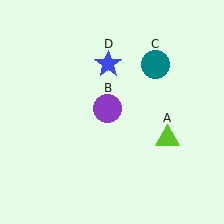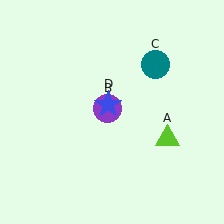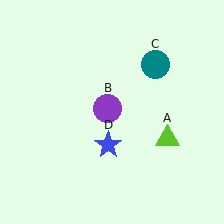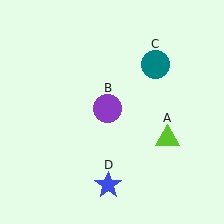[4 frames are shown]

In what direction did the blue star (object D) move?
The blue star (object D) moved down.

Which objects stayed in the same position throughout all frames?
Lime triangle (object A) and purple circle (object B) and teal circle (object C) remained stationary.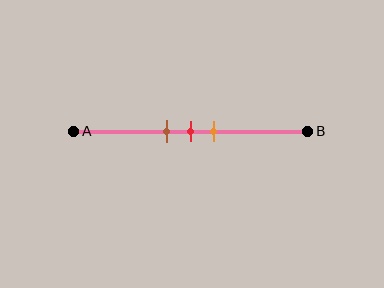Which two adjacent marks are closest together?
The brown and red marks are the closest adjacent pair.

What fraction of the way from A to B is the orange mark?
The orange mark is approximately 60% (0.6) of the way from A to B.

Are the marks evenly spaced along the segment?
Yes, the marks are approximately evenly spaced.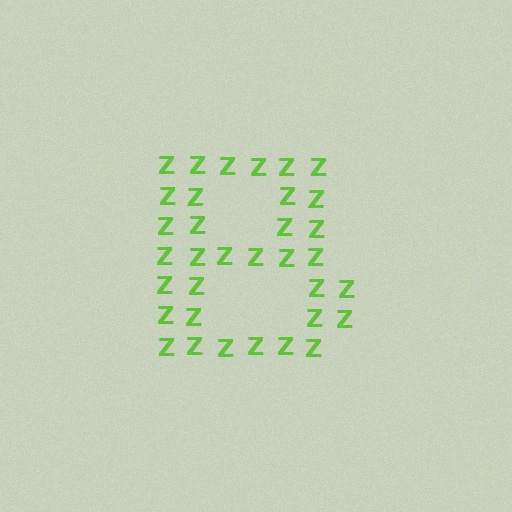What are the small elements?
The small elements are letter Z's.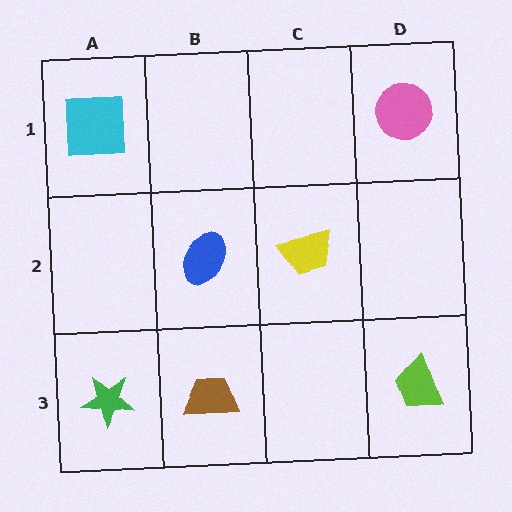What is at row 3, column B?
A brown trapezoid.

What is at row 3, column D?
A lime trapezoid.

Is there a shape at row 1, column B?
No, that cell is empty.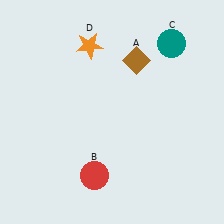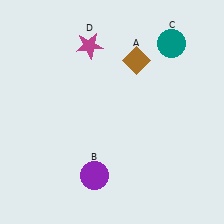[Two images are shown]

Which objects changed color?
B changed from red to purple. D changed from orange to magenta.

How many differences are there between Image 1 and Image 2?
There are 2 differences between the two images.